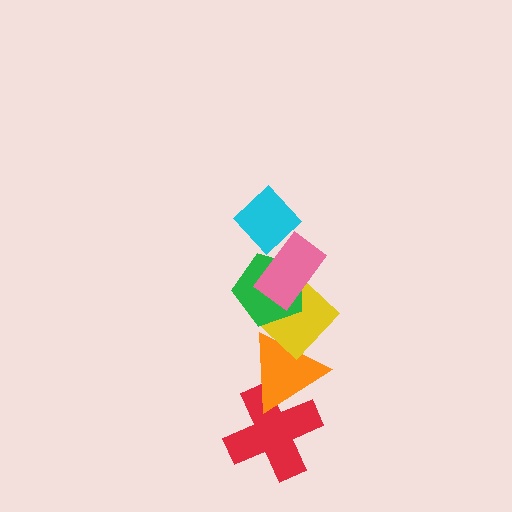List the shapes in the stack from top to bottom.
From top to bottom: the cyan diamond, the pink rectangle, the green pentagon, the yellow diamond, the orange triangle, the red cross.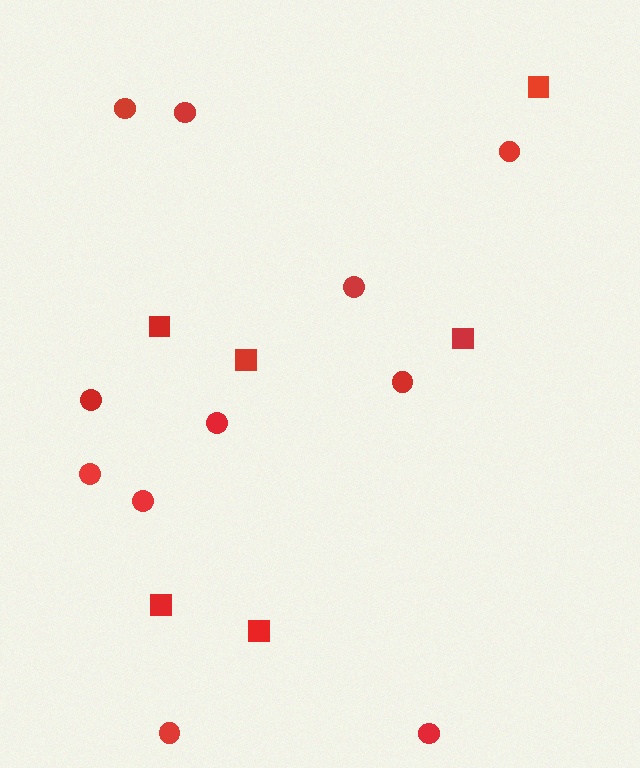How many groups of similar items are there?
There are 2 groups: one group of circles (11) and one group of squares (6).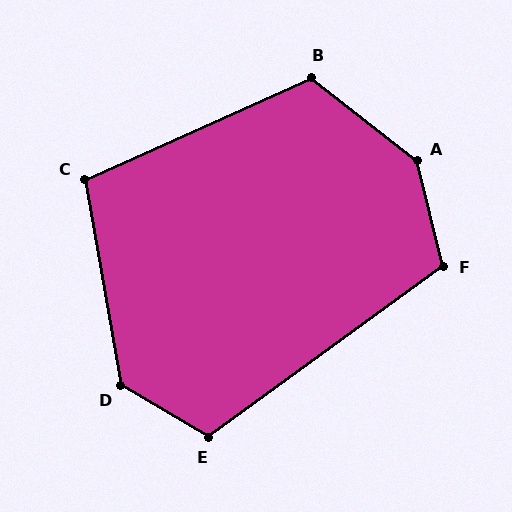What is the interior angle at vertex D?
Approximately 130 degrees (obtuse).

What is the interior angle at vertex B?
Approximately 117 degrees (obtuse).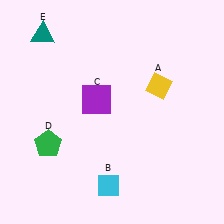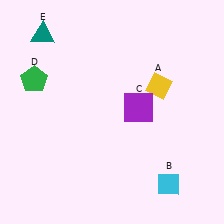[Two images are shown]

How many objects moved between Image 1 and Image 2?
3 objects moved between the two images.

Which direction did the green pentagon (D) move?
The green pentagon (D) moved up.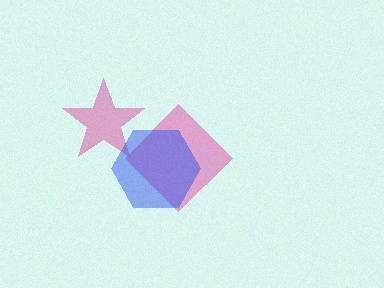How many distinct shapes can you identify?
There are 3 distinct shapes: a magenta star, a pink diamond, a blue hexagon.